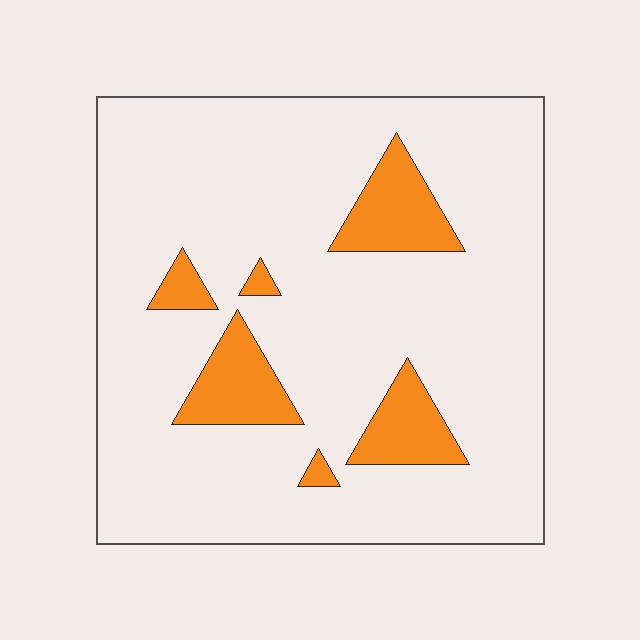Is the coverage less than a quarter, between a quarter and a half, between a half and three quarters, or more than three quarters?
Less than a quarter.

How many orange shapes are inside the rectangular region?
6.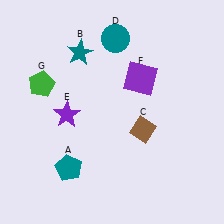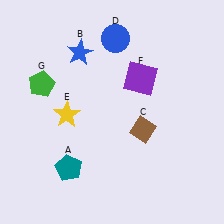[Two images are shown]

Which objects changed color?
B changed from teal to blue. D changed from teal to blue. E changed from purple to yellow.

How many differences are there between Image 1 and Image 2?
There are 3 differences between the two images.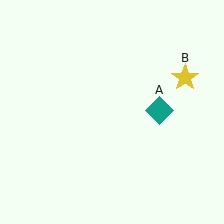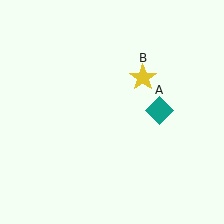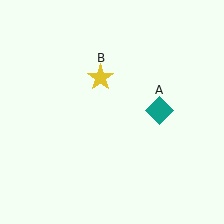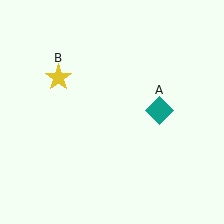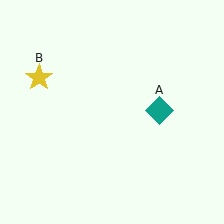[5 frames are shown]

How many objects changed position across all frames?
1 object changed position: yellow star (object B).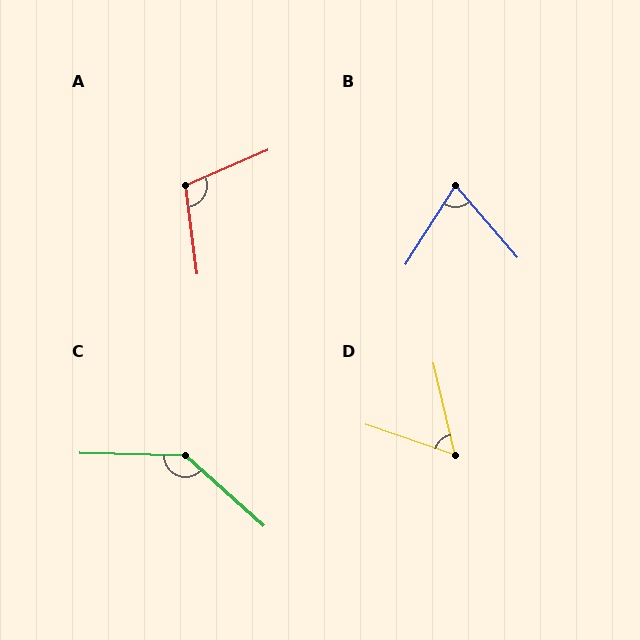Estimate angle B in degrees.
Approximately 74 degrees.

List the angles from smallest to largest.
D (58°), B (74°), A (106°), C (139°).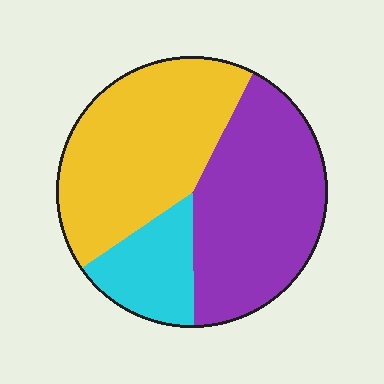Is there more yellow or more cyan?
Yellow.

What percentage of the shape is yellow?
Yellow takes up between a quarter and a half of the shape.